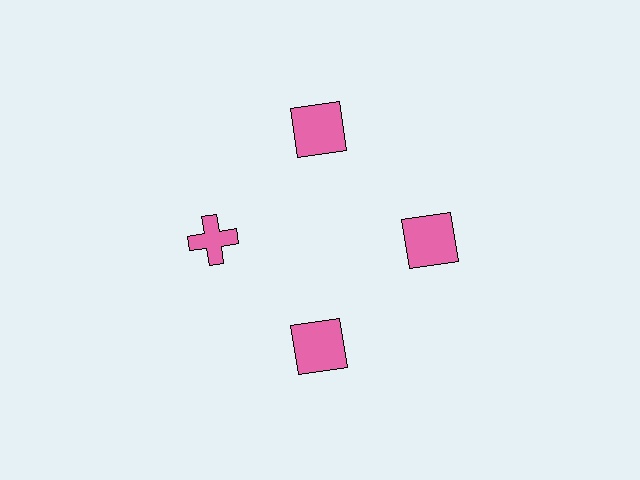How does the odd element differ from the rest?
It has a different shape: cross instead of square.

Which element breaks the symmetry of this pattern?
The pink cross at roughly the 9 o'clock position breaks the symmetry. All other shapes are pink squares.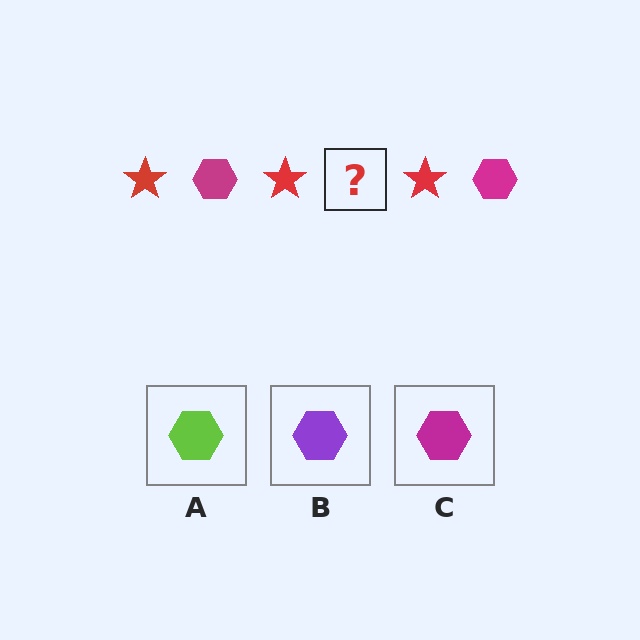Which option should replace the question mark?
Option C.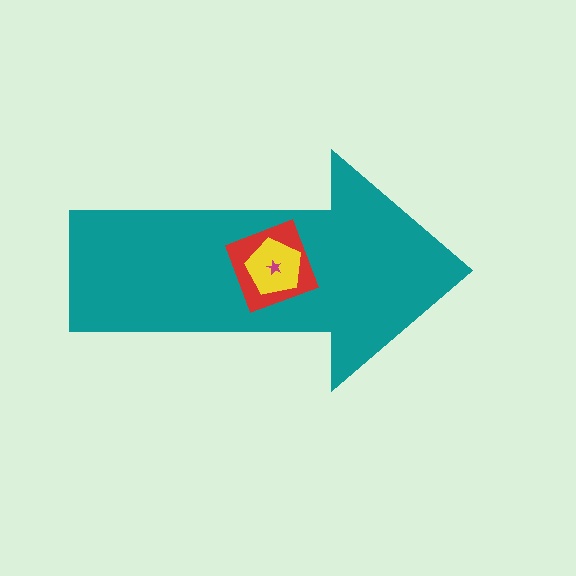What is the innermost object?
The magenta star.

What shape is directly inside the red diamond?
The yellow pentagon.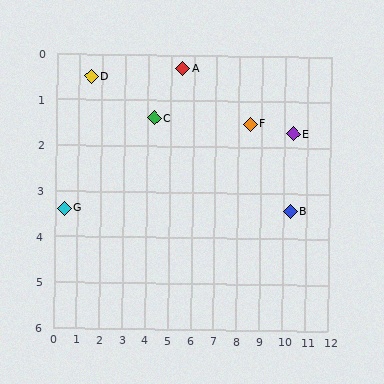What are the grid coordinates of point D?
Point D is at approximately (1.5, 0.5).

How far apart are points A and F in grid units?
Points A and F are about 3.2 grid units apart.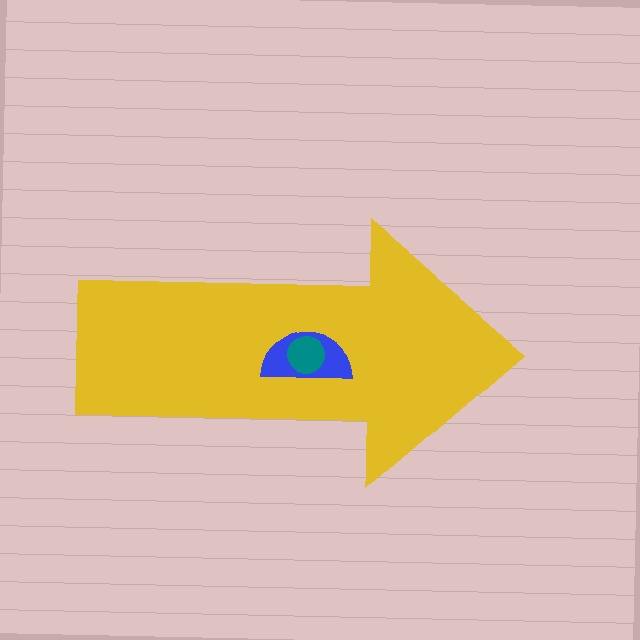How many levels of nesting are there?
3.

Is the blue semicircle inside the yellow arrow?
Yes.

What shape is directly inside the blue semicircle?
The teal circle.